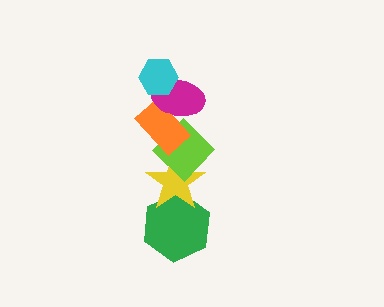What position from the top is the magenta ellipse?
The magenta ellipse is 2nd from the top.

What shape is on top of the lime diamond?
The orange rectangle is on top of the lime diamond.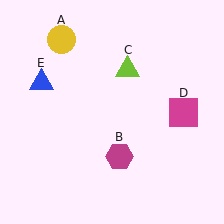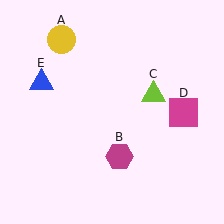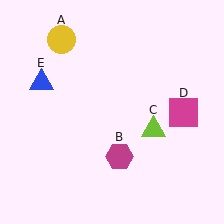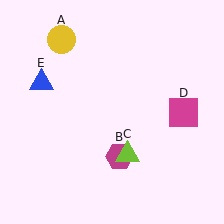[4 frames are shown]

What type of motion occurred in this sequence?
The lime triangle (object C) rotated clockwise around the center of the scene.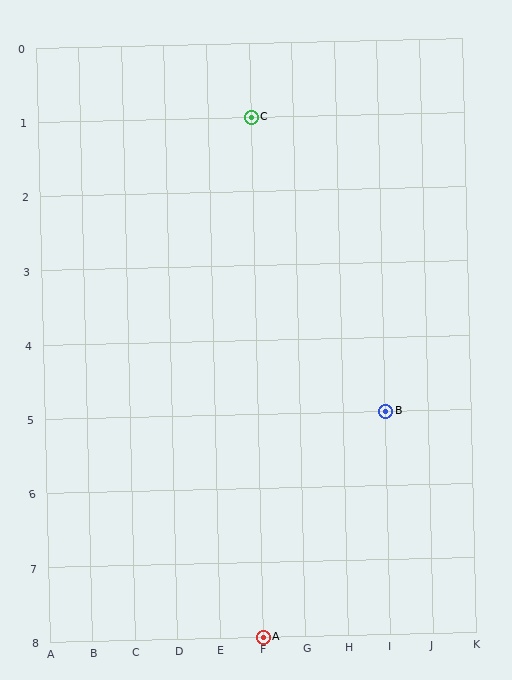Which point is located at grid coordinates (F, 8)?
Point A is at (F, 8).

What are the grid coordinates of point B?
Point B is at grid coordinates (I, 5).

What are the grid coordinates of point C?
Point C is at grid coordinates (F, 1).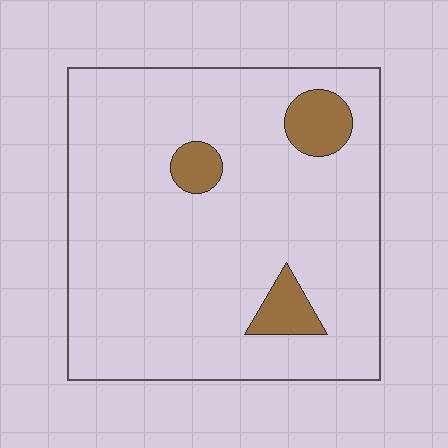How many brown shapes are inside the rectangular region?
3.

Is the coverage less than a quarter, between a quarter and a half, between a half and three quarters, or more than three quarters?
Less than a quarter.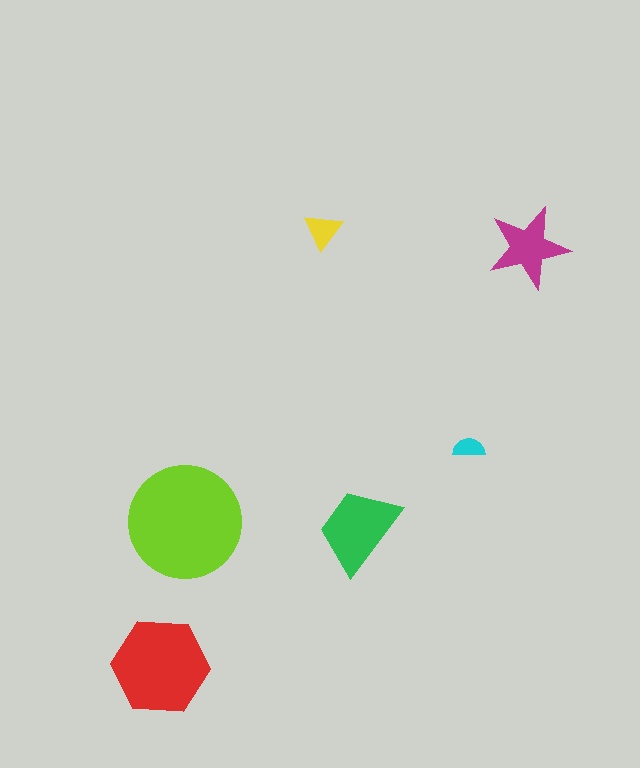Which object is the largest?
The lime circle.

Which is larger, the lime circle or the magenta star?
The lime circle.